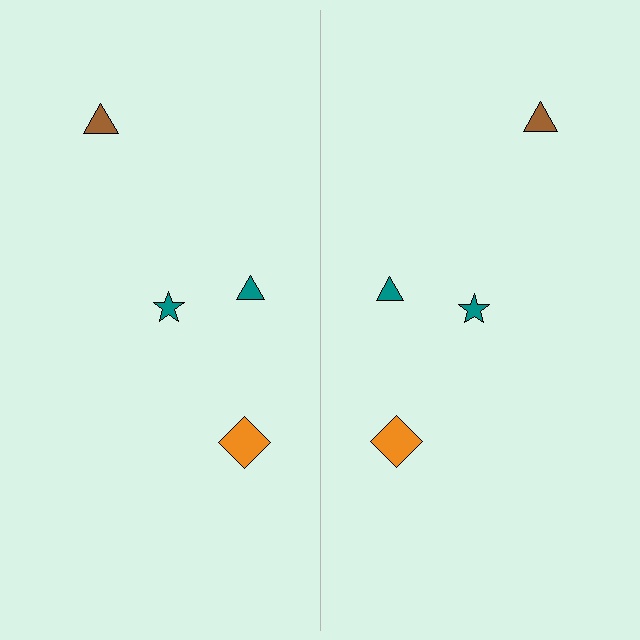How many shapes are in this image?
There are 8 shapes in this image.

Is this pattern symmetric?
Yes, this pattern has bilateral (reflection) symmetry.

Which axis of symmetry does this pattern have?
The pattern has a vertical axis of symmetry running through the center of the image.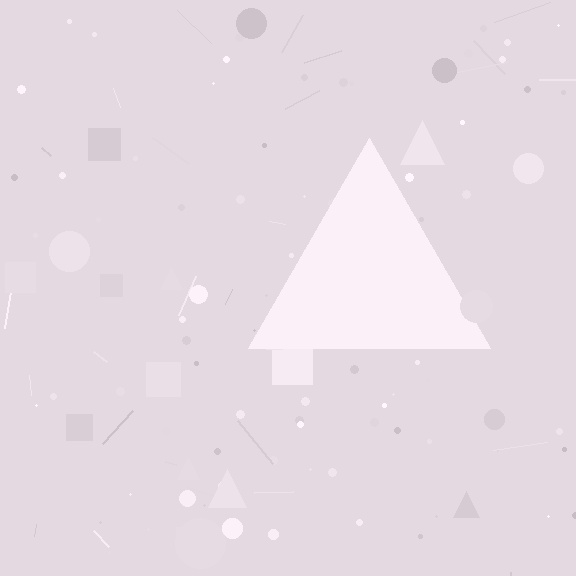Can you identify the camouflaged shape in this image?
The camouflaged shape is a triangle.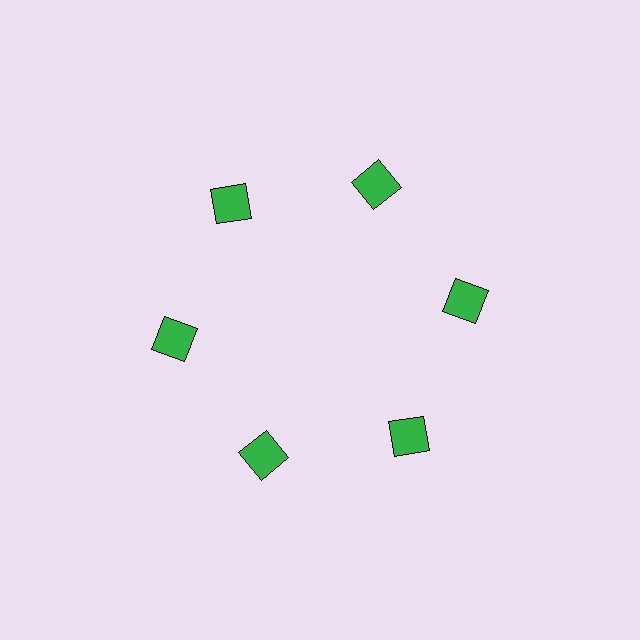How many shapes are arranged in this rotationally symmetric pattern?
There are 6 shapes, arranged in 6 groups of 1.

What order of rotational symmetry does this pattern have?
This pattern has 6-fold rotational symmetry.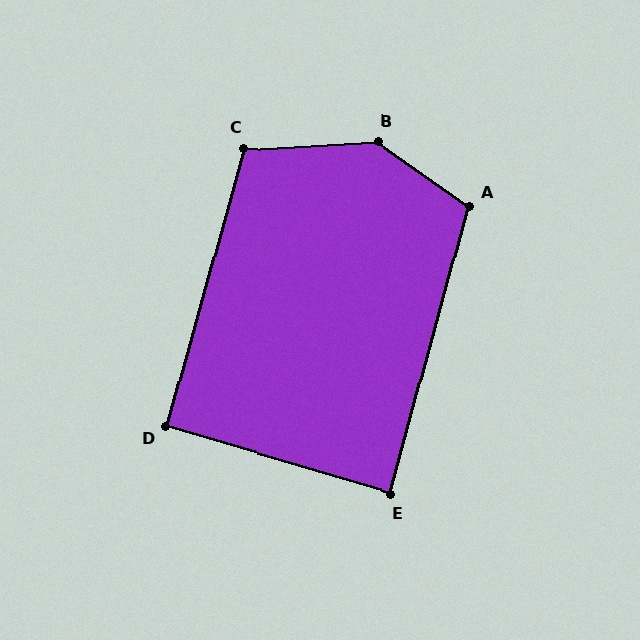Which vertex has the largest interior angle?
B, at approximately 142 degrees.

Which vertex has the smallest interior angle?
E, at approximately 89 degrees.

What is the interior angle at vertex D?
Approximately 91 degrees (approximately right).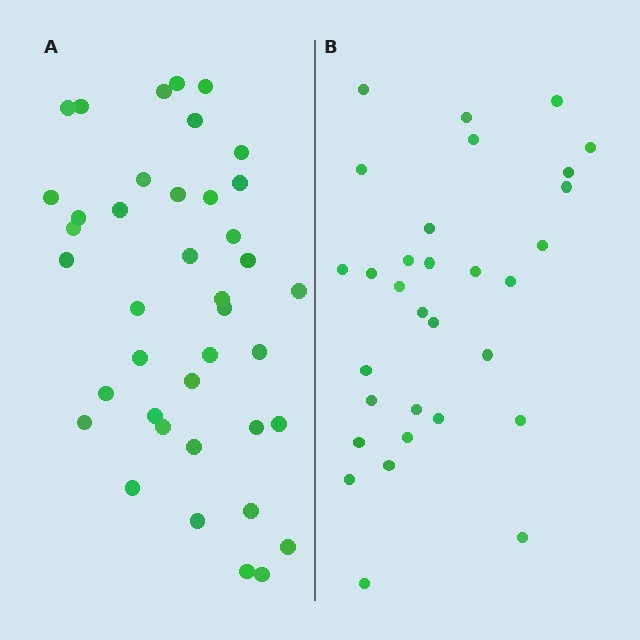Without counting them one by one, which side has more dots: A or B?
Region A (the left region) has more dots.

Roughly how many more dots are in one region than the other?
Region A has roughly 8 or so more dots than region B.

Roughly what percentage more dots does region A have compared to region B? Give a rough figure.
About 30% more.